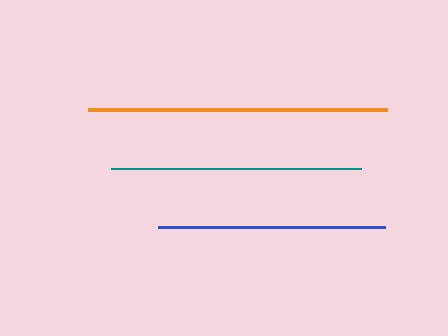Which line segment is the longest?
The orange line is the longest at approximately 298 pixels.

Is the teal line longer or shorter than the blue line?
The teal line is longer than the blue line.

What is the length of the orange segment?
The orange segment is approximately 298 pixels long.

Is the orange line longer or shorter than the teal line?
The orange line is longer than the teal line.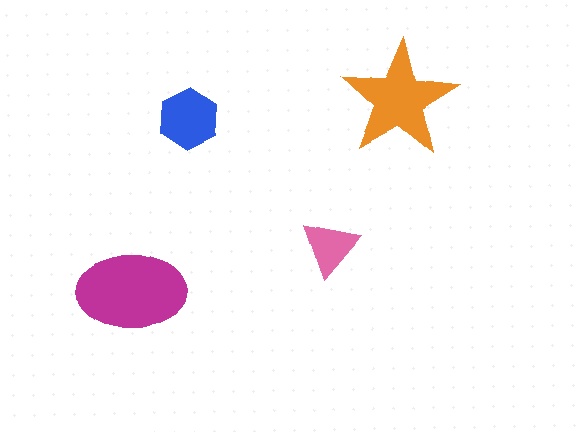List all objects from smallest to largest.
The pink triangle, the blue hexagon, the orange star, the magenta ellipse.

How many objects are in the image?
There are 4 objects in the image.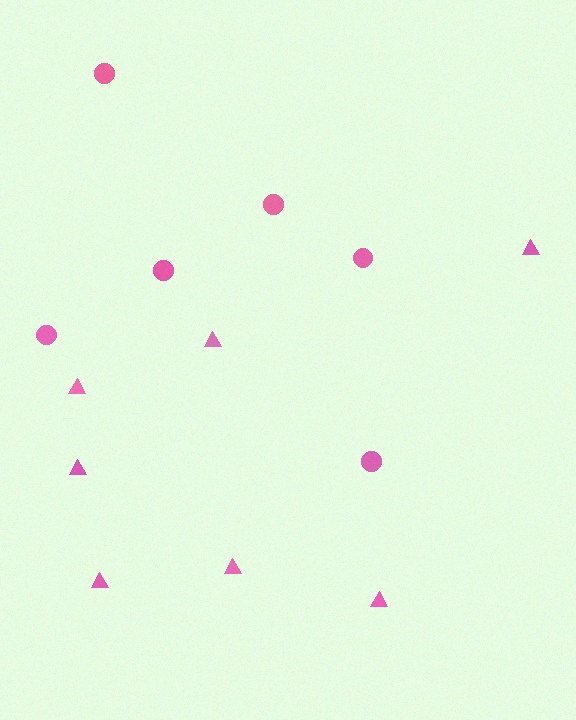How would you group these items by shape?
There are 2 groups: one group of circles (6) and one group of triangles (7).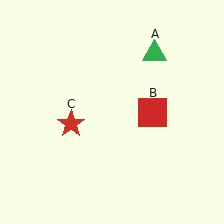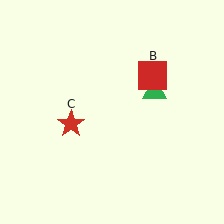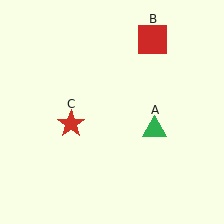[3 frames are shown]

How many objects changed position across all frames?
2 objects changed position: green triangle (object A), red square (object B).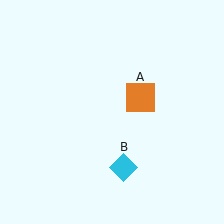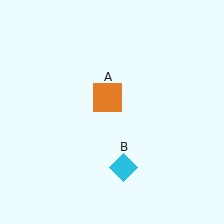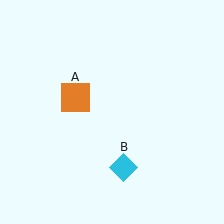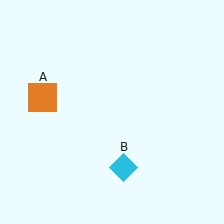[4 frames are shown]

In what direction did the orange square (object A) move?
The orange square (object A) moved left.